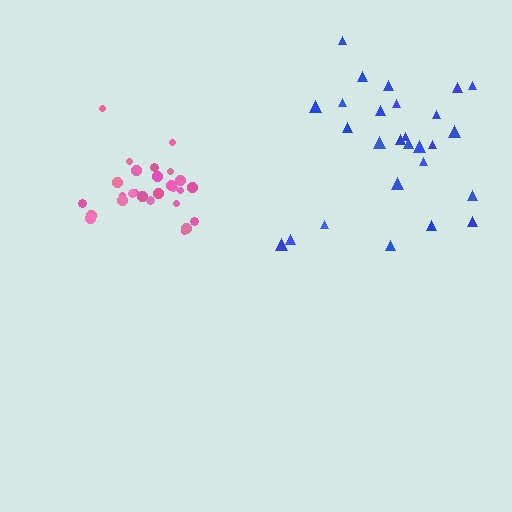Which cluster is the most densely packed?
Pink.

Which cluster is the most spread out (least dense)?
Blue.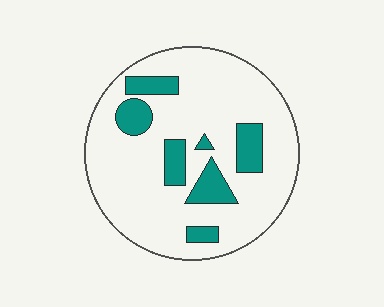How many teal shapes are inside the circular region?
7.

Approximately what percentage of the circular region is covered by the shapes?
Approximately 20%.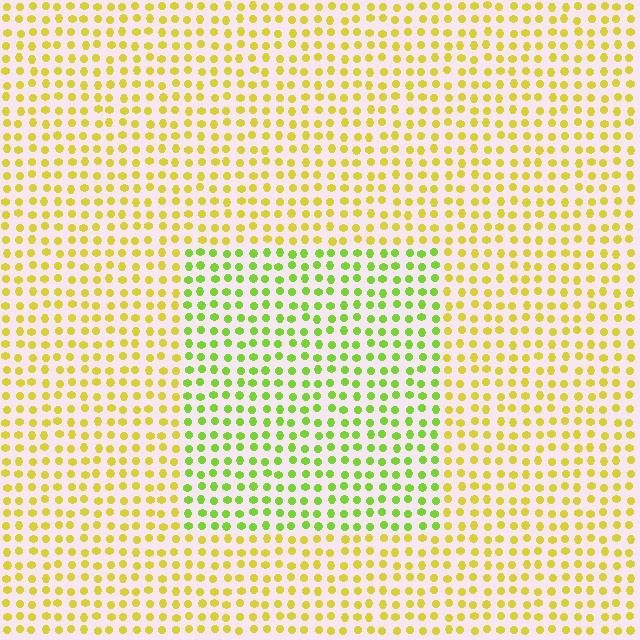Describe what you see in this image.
The image is filled with small yellow elements in a uniform arrangement. A rectangle-shaped region is visible where the elements are tinted to a slightly different hue, forming a subtle color boundary.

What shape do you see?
I see a rectangle.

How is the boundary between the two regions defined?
The boundary is defined purely by a slight shift in hue (about 37 degrees). Spacing, size, and orientation are identical on both sides.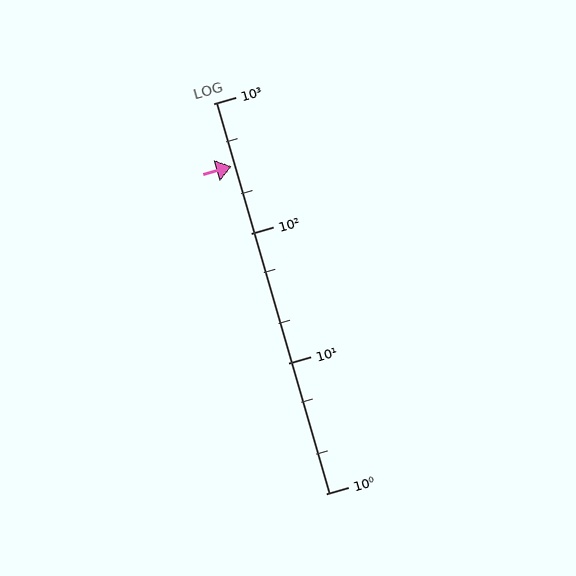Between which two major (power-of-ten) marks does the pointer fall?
The pointer is between 100 and 1000.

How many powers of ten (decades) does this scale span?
The scale spans 3 decades, from 1 to 1000.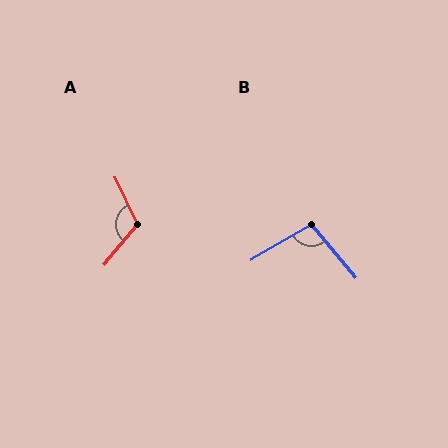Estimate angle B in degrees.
Approximately 99 degrees.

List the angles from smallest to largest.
B (99°), A (115°).